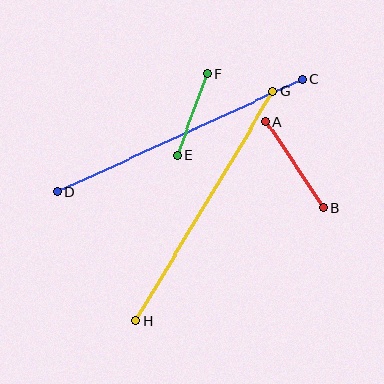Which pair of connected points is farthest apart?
Points C and D are farthest apart.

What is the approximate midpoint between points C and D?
The midpoint is at approximately (180, 136) pixels.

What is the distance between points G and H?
The distance is approximately 267 pixels.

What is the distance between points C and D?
The distance is approximately 269 pixels.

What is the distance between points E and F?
The distance is approximately 87 pixels.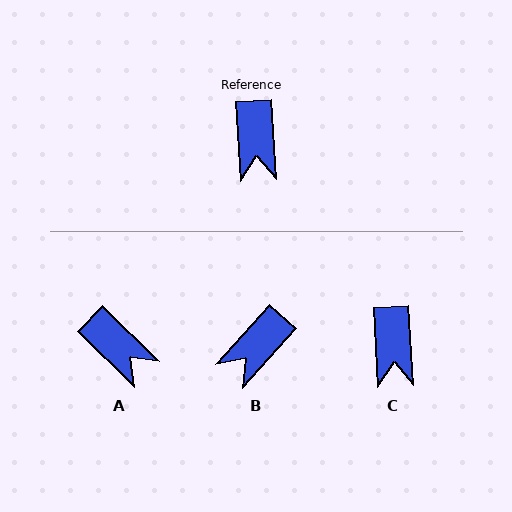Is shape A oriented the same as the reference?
No, it is off by about 43 degrees.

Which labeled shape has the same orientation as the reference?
C.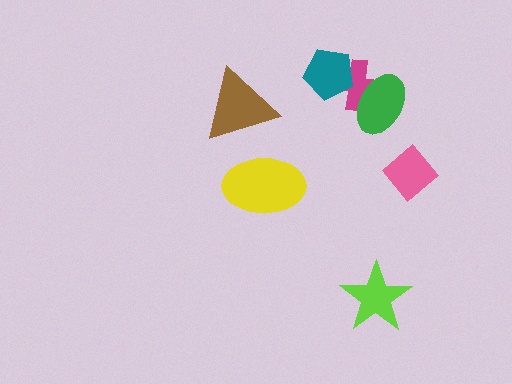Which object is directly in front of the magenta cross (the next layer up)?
The teal pentagon is directly in front of the magenta cross.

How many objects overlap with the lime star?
0 objects overlap with the lime star.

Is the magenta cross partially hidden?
Yes, it is partially covered by another shape.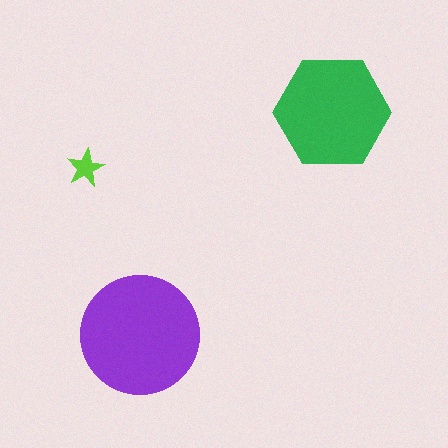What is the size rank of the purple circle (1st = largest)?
1st.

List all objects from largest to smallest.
The purple circle, the green hexagon, the lime star.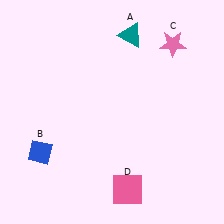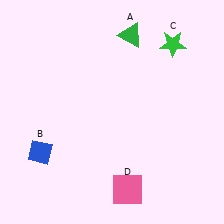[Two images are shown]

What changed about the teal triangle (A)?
In Image 1, A is teal. In Image 2, it changed to green.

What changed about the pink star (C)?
In Image 1, C is pink. In Image 2, it changed to green.